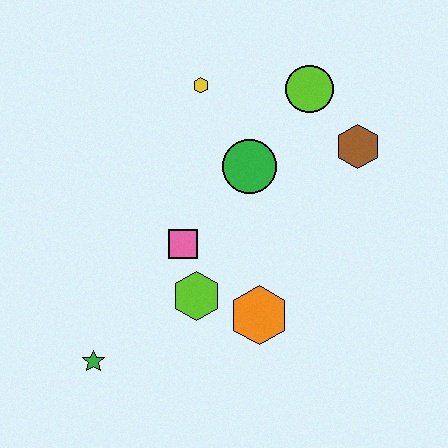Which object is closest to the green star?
The lime hexagon is closest to the green star.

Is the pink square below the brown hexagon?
Yes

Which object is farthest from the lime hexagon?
The lime circle is farthest from the lime hexagon.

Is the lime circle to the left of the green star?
No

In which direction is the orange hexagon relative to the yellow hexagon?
The orange hexagon is below the yellow hexagon.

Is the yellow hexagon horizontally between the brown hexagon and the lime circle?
No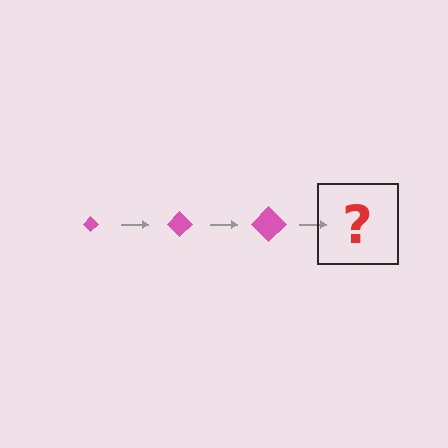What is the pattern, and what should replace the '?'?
The pattern is that the diamond gets progressively larger each step. The '?' should be a pink diamond, larger than the previous one.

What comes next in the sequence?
The next element should be a pink diamond, larger than the previous one.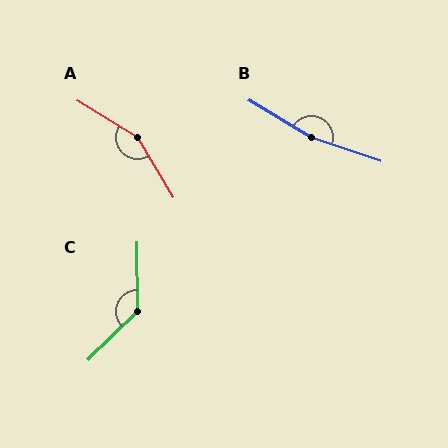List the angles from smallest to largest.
C (134°), A (152°), B (168°).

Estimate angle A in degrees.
Approximately 152 degrees.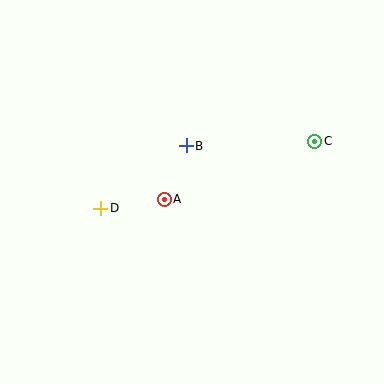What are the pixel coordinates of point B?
Point B is at (186, 146).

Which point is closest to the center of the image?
Point A at (164, 199) is closest to the center.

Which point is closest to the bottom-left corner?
Point D is closest to the bottom-left corner.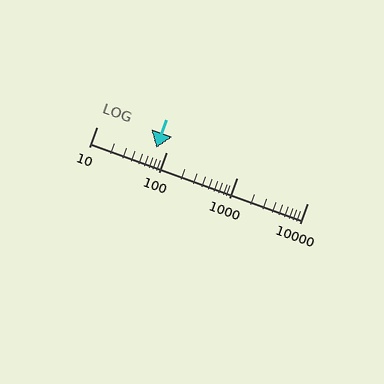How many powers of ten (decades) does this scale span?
The scale spans 3 decades, from 10 to 10000.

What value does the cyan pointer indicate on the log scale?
The pointer indicates approximately 71.